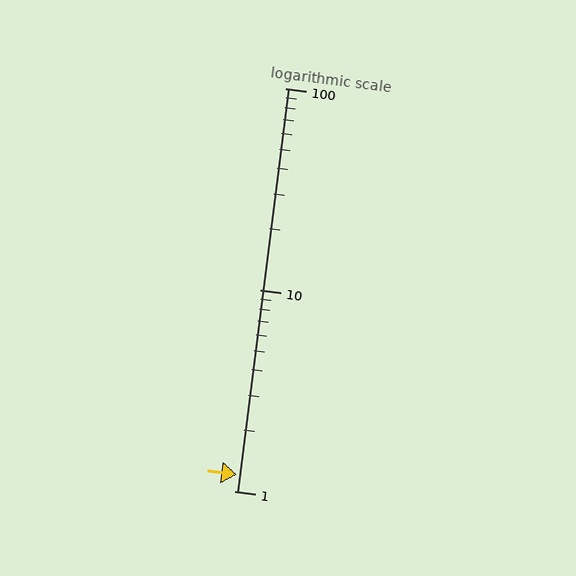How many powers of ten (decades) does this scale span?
The scale spans 2 decades, from 1 to 100.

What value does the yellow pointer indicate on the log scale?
The pointer indicates approximately 1.2.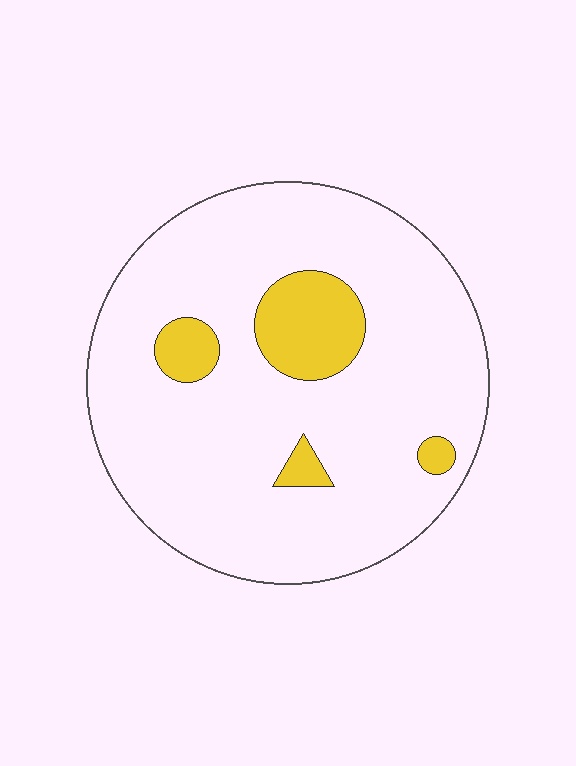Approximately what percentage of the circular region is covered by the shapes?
Approximately 15%.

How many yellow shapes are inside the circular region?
4.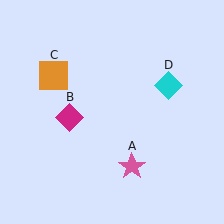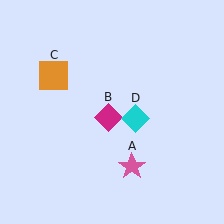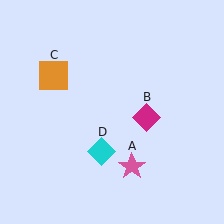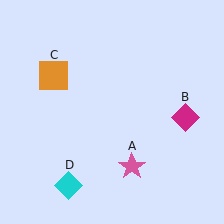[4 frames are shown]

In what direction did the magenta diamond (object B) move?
The magenta diamond (object B) moved right.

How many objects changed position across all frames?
2 objects changed position: magenta diamond (object B), cyan diamond (object D).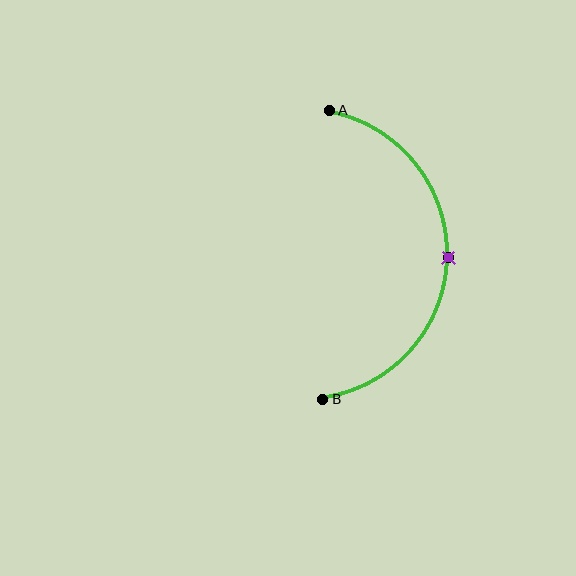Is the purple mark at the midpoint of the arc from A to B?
Yes. The purple mark lies on the arc at equal arc-length from both A and B — it is the arc midpoint.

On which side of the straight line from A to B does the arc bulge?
The arc bulges to the right of the straight line connecting A and B.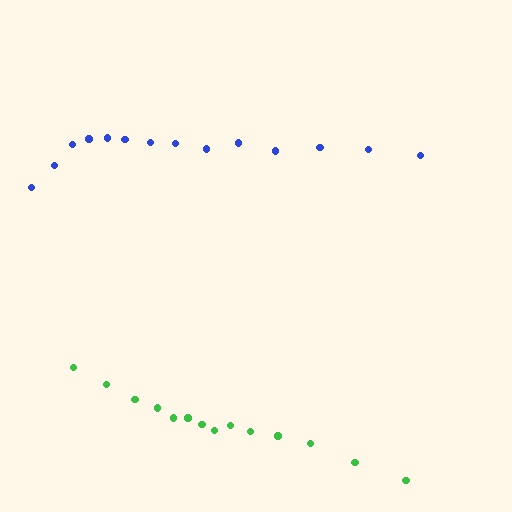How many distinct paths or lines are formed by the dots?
There are 2 distinct paths.